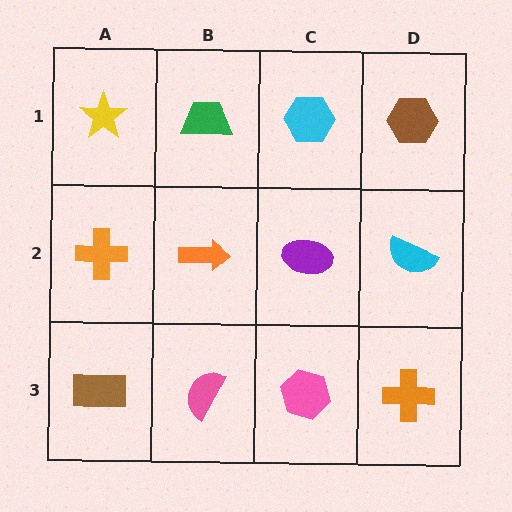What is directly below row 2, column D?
An orange cross.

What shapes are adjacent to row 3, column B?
An orange arrow (row 2, column B), a brown rectangle (row 3, column A), a pink hexagon (row 3, column C).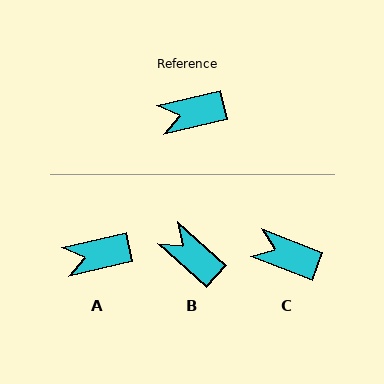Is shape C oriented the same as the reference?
No, it is off by about 34 degrees.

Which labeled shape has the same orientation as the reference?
A.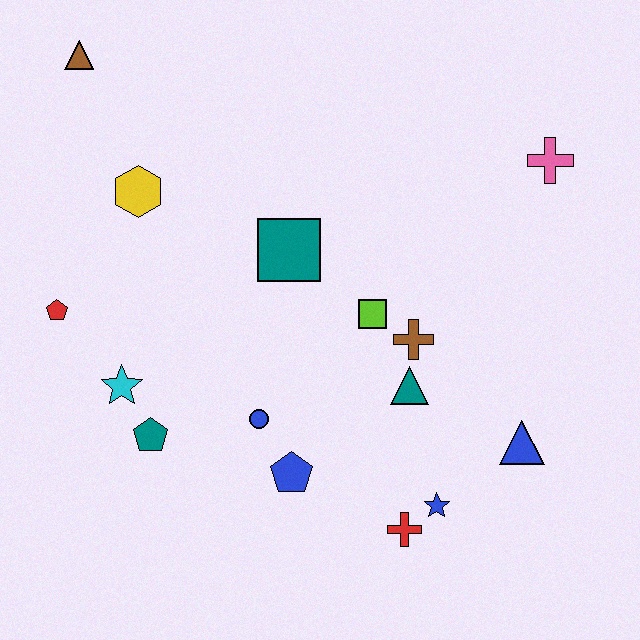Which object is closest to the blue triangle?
The blue star is closest to the blue triangle.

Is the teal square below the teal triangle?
No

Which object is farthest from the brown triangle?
The blue triangle is farthest from the brown triangle.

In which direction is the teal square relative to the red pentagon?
The teal square is to the right of the red pentagon.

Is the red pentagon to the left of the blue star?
Yes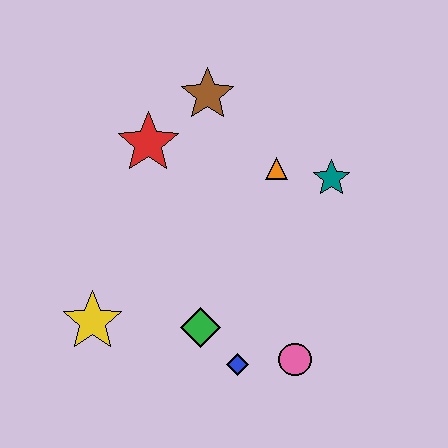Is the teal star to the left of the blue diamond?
No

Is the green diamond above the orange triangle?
No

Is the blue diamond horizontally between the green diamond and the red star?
No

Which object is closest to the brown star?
The red star is closest to the brown star.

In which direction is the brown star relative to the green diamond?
The brown star is above the green diamond.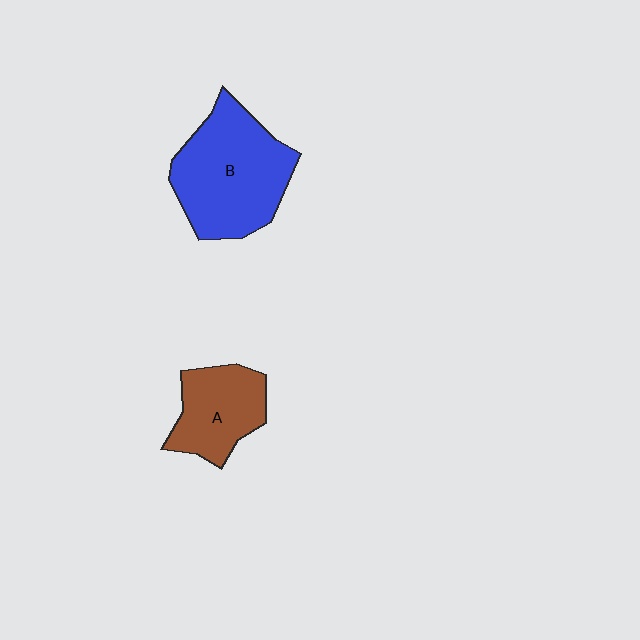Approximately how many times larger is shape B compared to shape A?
Approximately 1.7 times.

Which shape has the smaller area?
Shape A (brown).